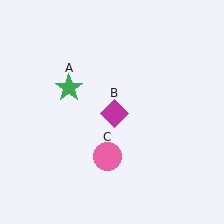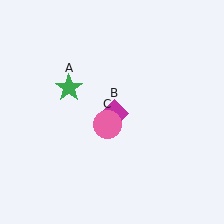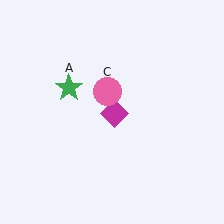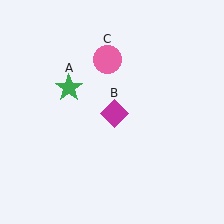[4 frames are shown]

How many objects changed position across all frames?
1 object changed position: pink circle (object C).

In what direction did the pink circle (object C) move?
The pink circle (object C) moved up.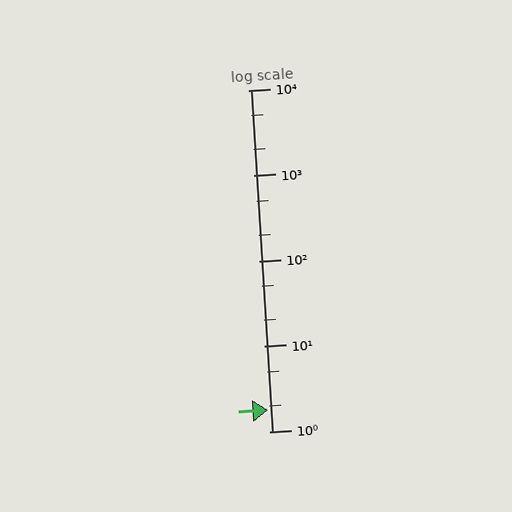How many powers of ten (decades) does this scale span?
The scale spans 4 decades, from 1 to 10000.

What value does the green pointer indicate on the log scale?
The pointer indicates approximately 1.8.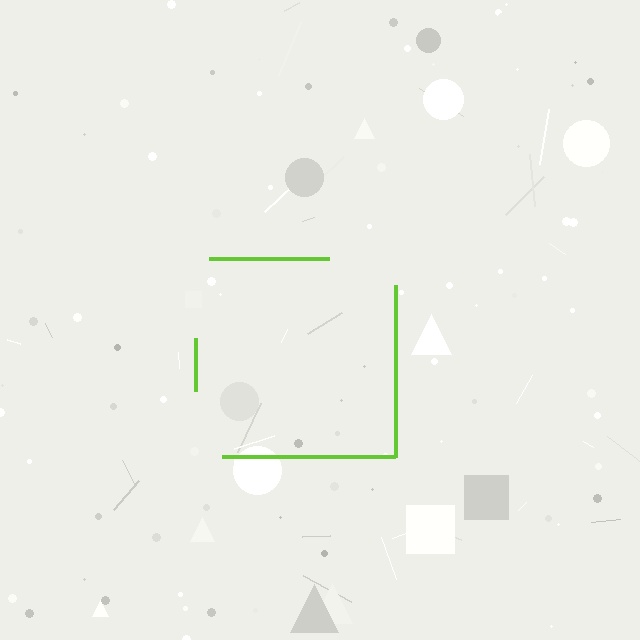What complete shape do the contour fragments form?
The contour fragments form a square.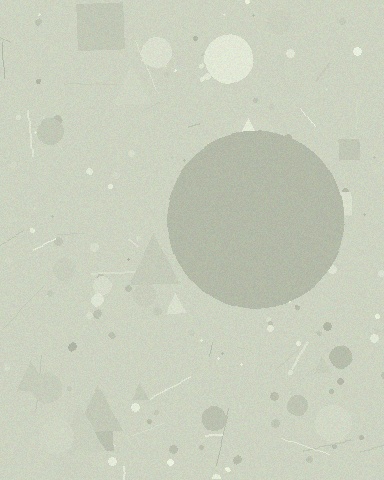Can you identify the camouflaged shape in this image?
The camouflaged shape is a circle.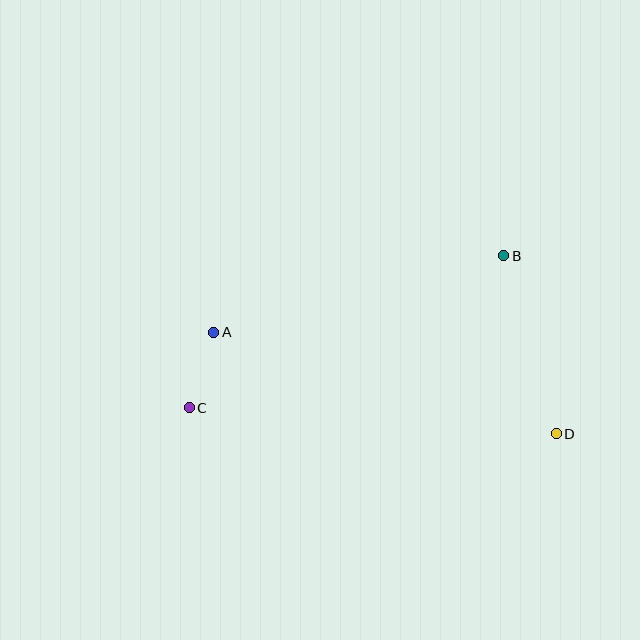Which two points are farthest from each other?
Points C and D are farthest from each other.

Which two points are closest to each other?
Points A and C are closest to each other.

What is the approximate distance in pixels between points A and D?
The distance between A and D is approximately 357 pixels.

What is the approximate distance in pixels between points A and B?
The distance between A and B is approximately 300 pixels.